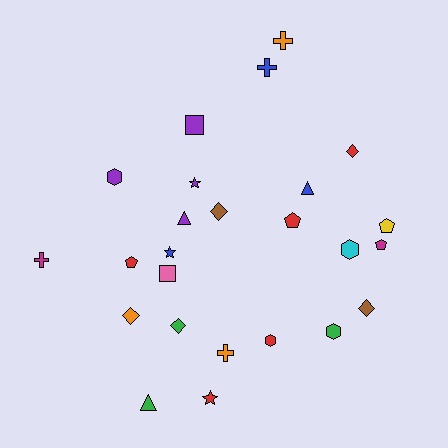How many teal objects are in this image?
There are no teal objects.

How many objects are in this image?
There are 25 objects.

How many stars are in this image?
There are 3 stars.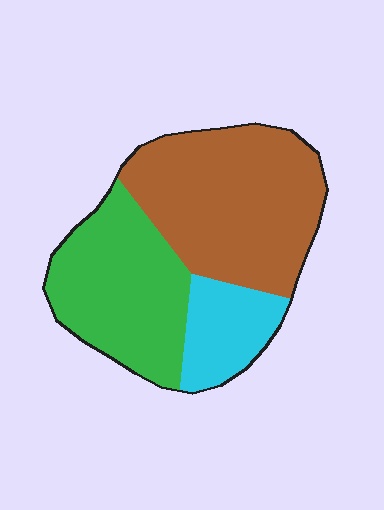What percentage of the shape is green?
Green covers roughly 35% of the shape.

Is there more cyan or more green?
Green.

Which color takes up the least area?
Cyan, at roughly 15%.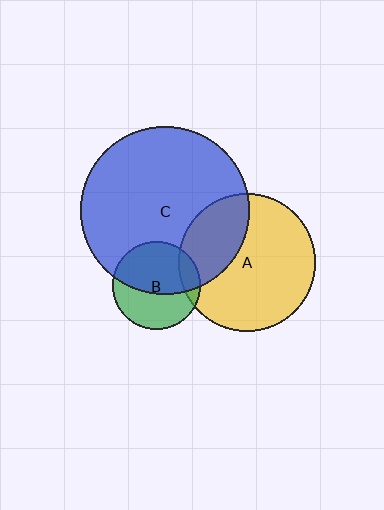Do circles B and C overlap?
Yes.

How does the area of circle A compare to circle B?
Approximately 2.4 times.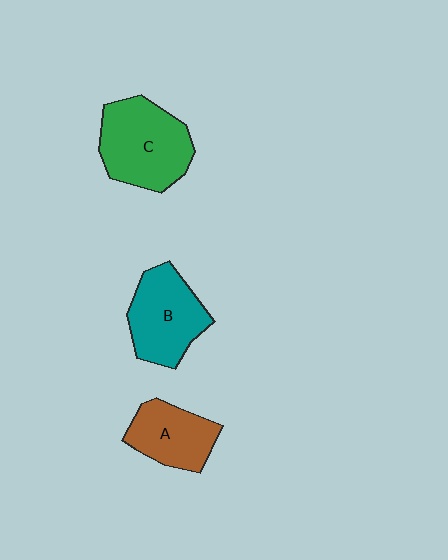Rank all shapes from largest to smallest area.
From largest to smallest: C (green), B (teal), A (brown).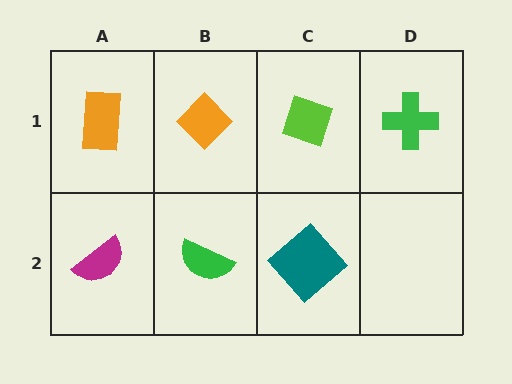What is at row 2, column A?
A magenta semicircle.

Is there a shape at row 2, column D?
No, that cell is empty.